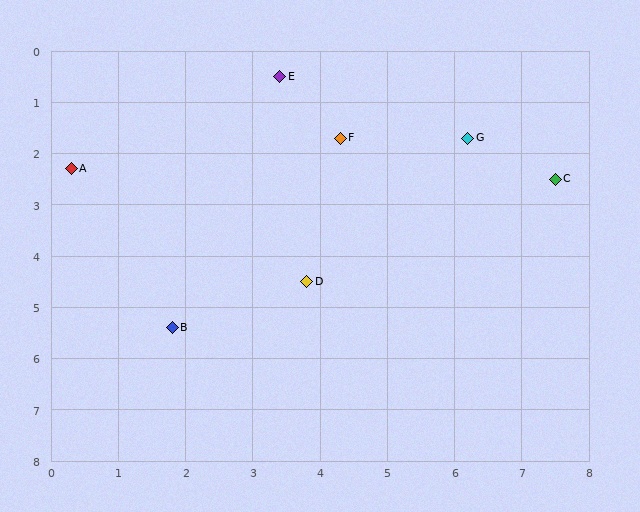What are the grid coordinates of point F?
Point F is at approximately (4.3, 1.7).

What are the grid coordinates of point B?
Point B is at approximately (1.8, 5.4).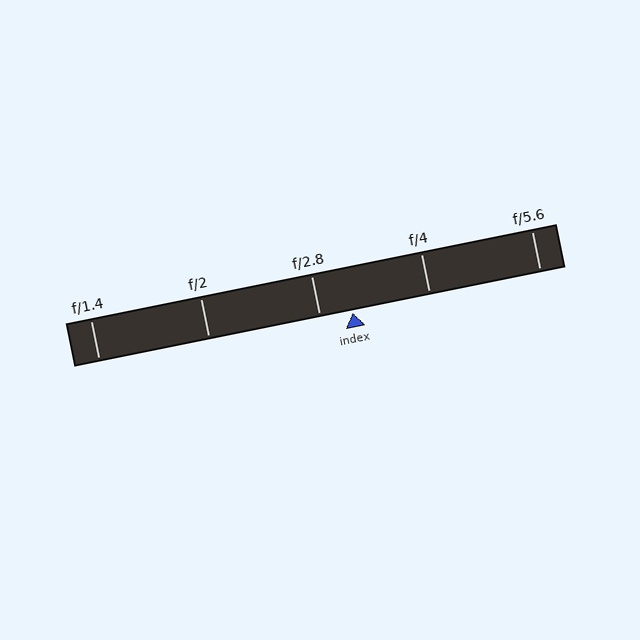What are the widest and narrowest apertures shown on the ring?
The widest aperture shown is f/1.4 and the narrowest is f/5.6.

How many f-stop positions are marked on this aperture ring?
There are 5 f-stop positions marked.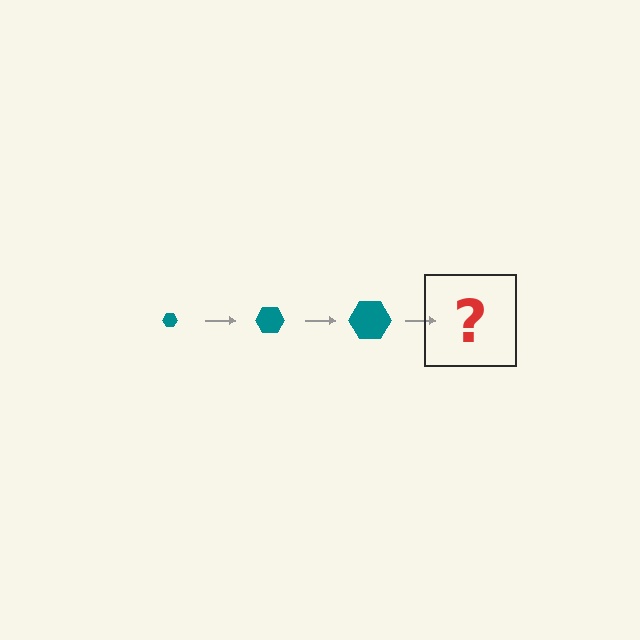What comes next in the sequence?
The next element should be a teal hexagon, larger than the previous one.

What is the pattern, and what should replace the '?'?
The pattern is that the hexagon gets progressively larger each step. The '?' should be a teal hexagon, larger than the previous one.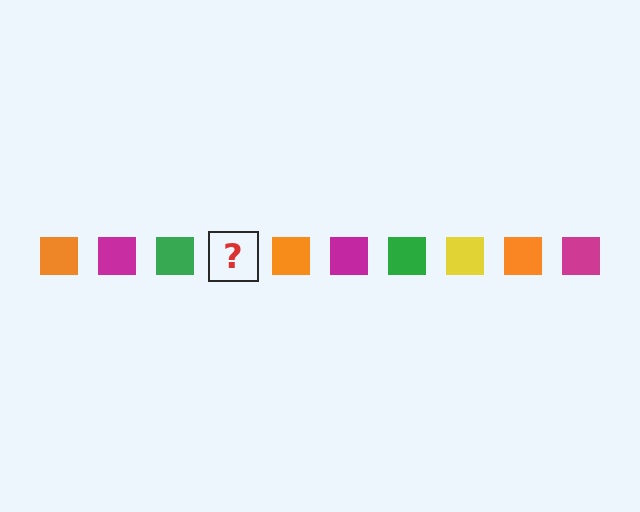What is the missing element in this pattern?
The missing element is a yellow square.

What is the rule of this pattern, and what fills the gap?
The rule is that the pattern cycles through orange, magenta, green, yellow squares. The gap should be filled with a yellow square.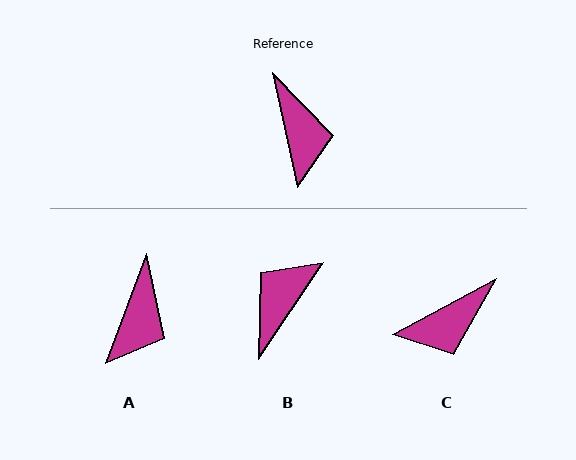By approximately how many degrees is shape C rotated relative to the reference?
Approximately 74 degrees clockwise.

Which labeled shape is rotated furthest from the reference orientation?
B, about 134 degrees away.